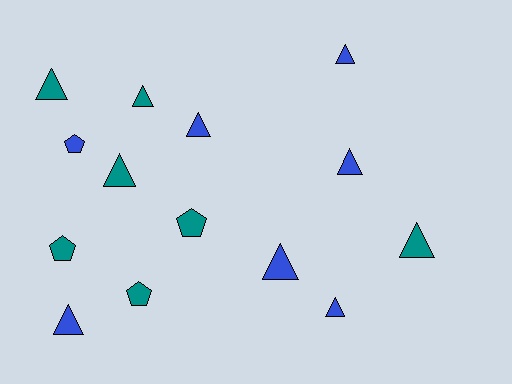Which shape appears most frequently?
Triangle, with 10 objects.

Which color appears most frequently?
Teal, with 7 objects.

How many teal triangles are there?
There are 4 teal triangles.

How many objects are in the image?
There are 14 objects.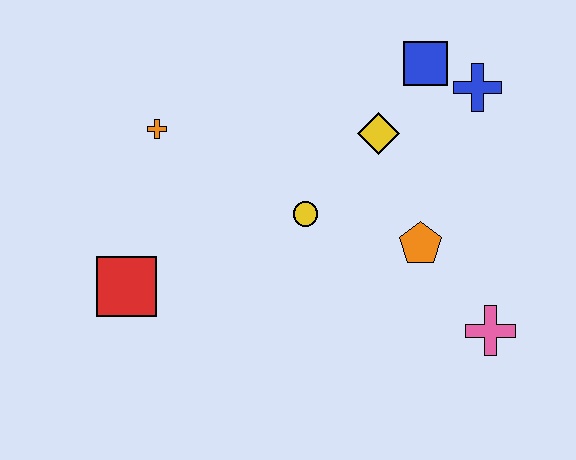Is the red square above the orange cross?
No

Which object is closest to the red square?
The orange cross is closest to the red square.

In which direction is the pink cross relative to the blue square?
The pink cross is below the blue square.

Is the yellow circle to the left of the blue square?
Yes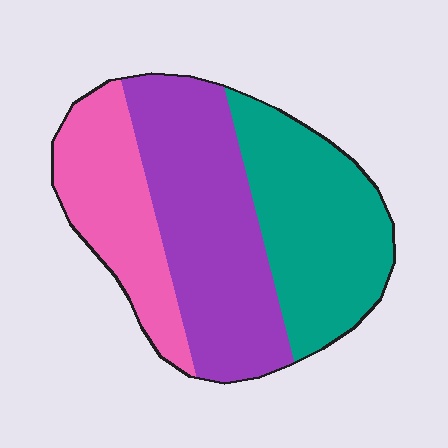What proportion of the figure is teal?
Teal covers 34% of the figure.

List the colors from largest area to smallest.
From largest to smallest: purple, teal, pink.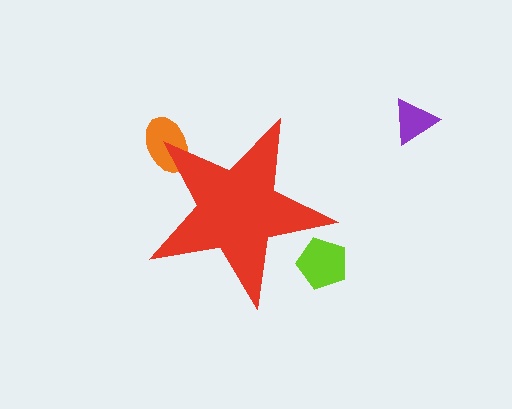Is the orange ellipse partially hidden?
Yes, the orange ellipse is partially hidden behind the red star.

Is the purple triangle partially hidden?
No, the purple triangle is fully visible.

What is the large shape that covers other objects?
A red star.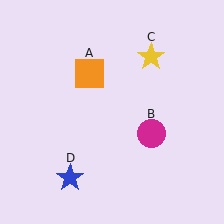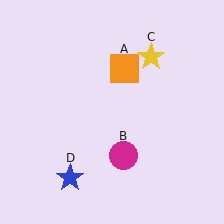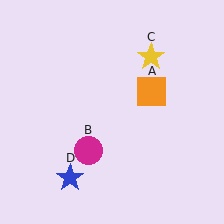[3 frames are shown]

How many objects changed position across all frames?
2 objects changed position: orange square (object A), magenta circle (object B).